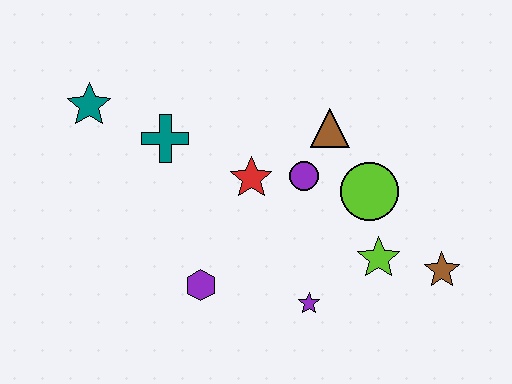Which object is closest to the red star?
The purple circle is closest to the red star.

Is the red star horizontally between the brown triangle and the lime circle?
No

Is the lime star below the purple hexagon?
No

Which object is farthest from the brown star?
The teal star is farthest from the brown star.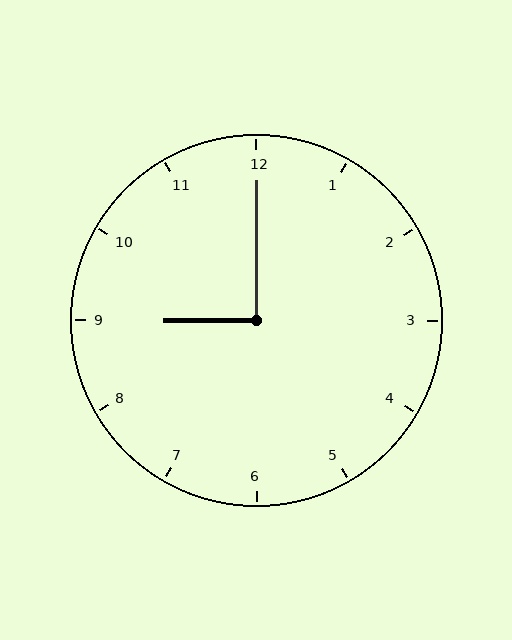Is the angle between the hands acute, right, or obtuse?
It is right.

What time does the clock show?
9:00.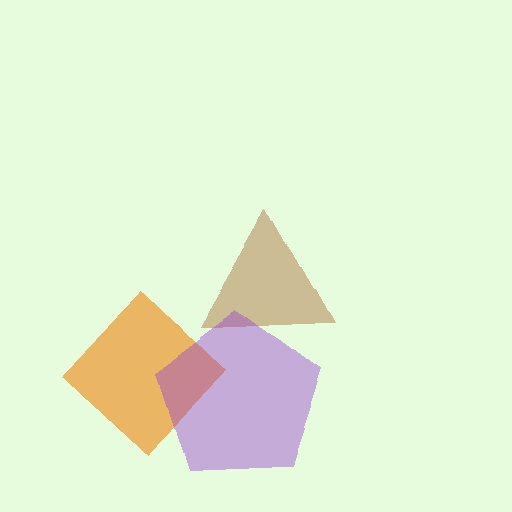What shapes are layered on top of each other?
The layered shapes are: an orange diamond, a brown triangle, a purple pentagon.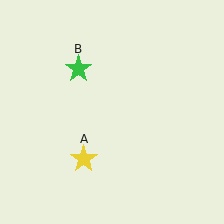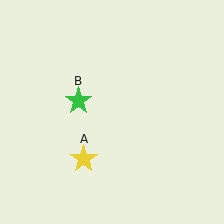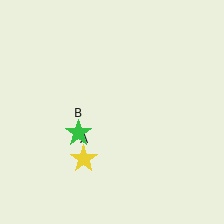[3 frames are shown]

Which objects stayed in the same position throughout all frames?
Yellow star (object A) remained stationary.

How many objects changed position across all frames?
1 object changed position: green star (object B).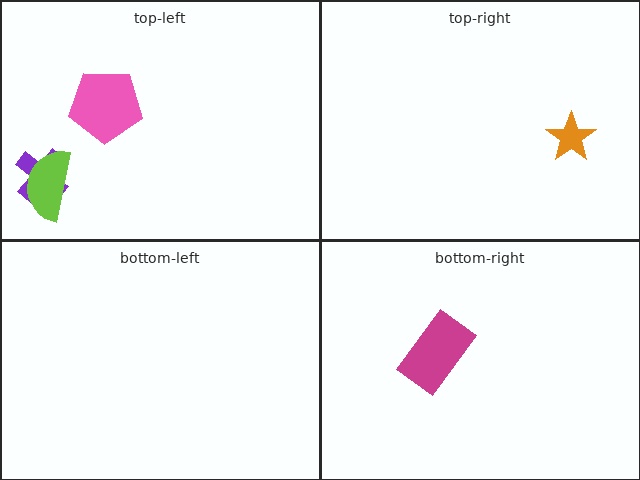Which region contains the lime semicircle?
The top-left region.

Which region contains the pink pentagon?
The top-left region.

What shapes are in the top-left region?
The purple cross, the lime semicircle, the pink pentagon.